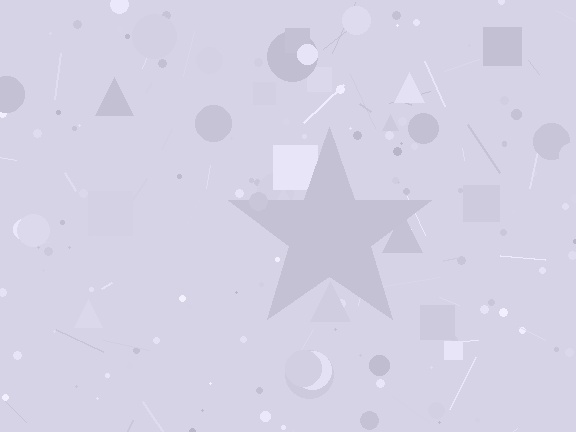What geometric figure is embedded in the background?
A star is embedded in the background.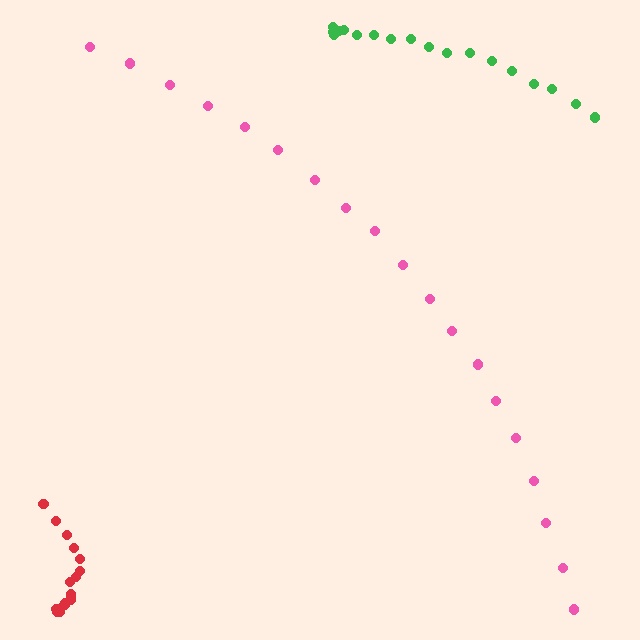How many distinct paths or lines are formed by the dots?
There are 3 distinct paths.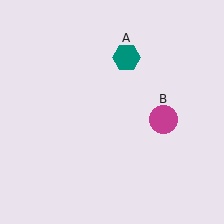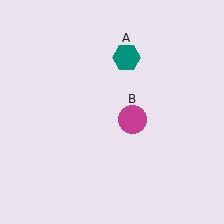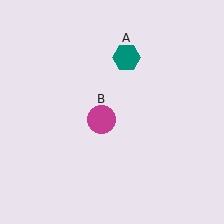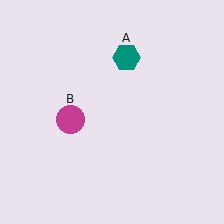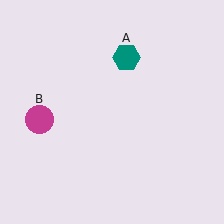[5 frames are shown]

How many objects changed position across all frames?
1 object changed position: magenta circle (object B).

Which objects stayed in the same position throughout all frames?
Teal hexagon (object A) remained stationary.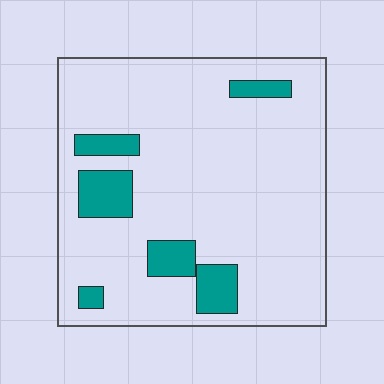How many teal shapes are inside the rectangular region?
6.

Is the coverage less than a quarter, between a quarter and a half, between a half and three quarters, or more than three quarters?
Less than a quarter.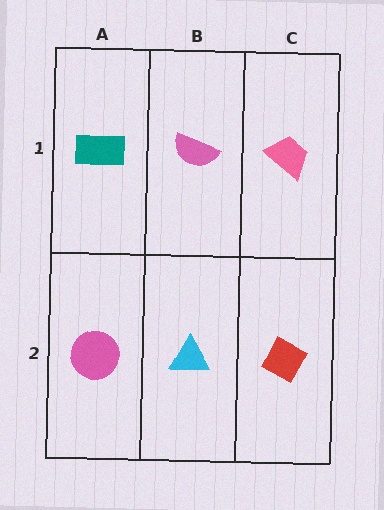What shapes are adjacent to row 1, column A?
A pink circle (row 2, column A), a pink semicircle (row 1, column B).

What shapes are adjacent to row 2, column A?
A teal rectangle (row 1, column A), a cyan triangle (row 2, column B).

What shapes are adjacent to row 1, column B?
A cyan triangle (row 2, column B), a teal rectangle (row 1, column A), a pink trapezoid (row 1, column C).